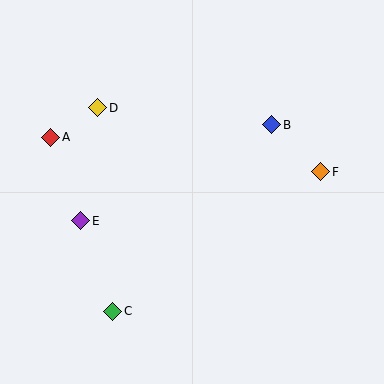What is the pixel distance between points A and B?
The distance between A and B is 221 pixels.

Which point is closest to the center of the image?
Point B at (272, 125) is closest to the center.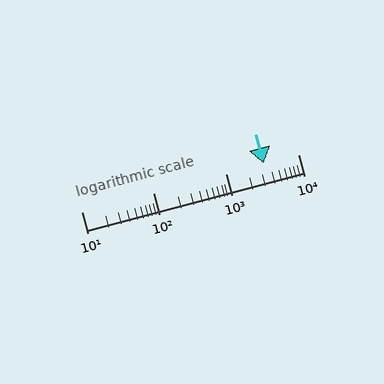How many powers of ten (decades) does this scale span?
The scale spans 3 decades, from 10 to 10000.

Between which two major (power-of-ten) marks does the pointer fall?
The pointer is between 1000 and 10000.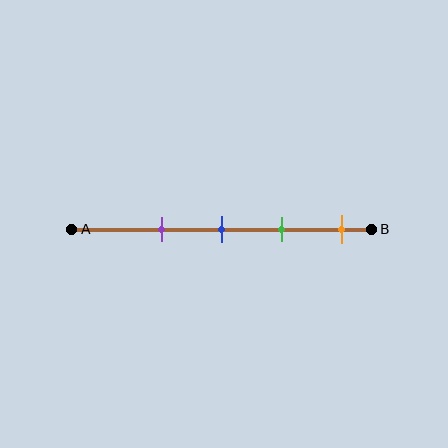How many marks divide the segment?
There are 4 marks dividing the segment.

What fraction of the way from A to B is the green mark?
The green mark is approximately 70% (0.7) of the way from A to B.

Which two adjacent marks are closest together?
The blue and green marks are the closest adjacent pair.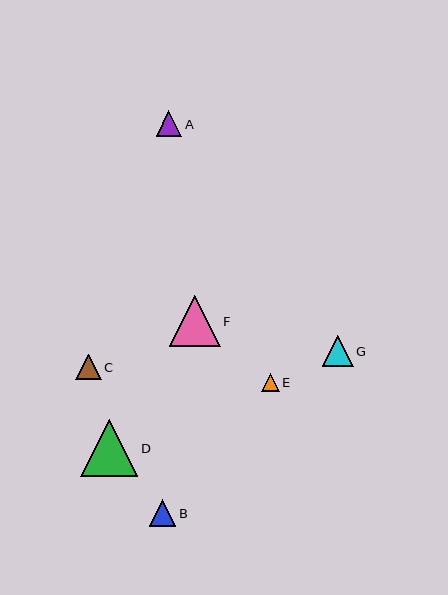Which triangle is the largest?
Triangle D is the largest with a size of approximately 57 pixels.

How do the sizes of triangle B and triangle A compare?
Triangle B and triangle A are approximately the same size.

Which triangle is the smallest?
Triangle E is the smallest with a size of approximately 18 pixels.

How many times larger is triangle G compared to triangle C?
Triangle G is approximately 1.2 times the size of triangle C.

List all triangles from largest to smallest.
From largest to smallest: D, F, G, B, A, C, E.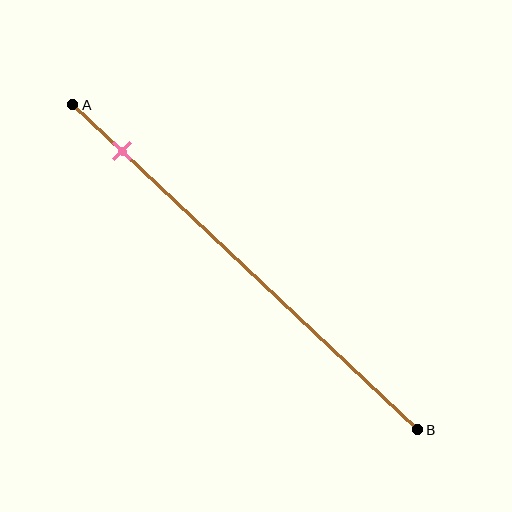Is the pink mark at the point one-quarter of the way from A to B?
No, the mark is at about 15% from A, not at the 25% one-quarter point.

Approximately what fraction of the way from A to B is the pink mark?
The pink mark is approximately 15% of the way from A to B.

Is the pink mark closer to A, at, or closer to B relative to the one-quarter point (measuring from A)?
The pink mark is closer to point A than the one-quarter point of segment AB.